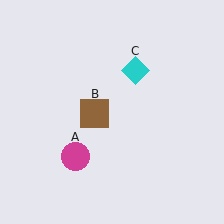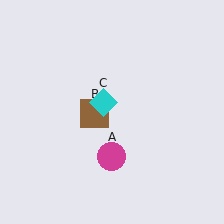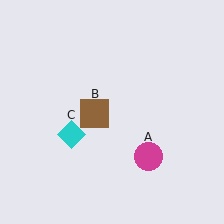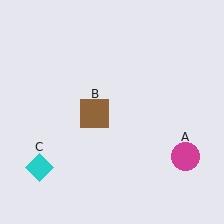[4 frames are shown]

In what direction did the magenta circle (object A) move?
The magenta circle (object A) moved right.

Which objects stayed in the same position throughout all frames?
Brown square (object B) remained stationary.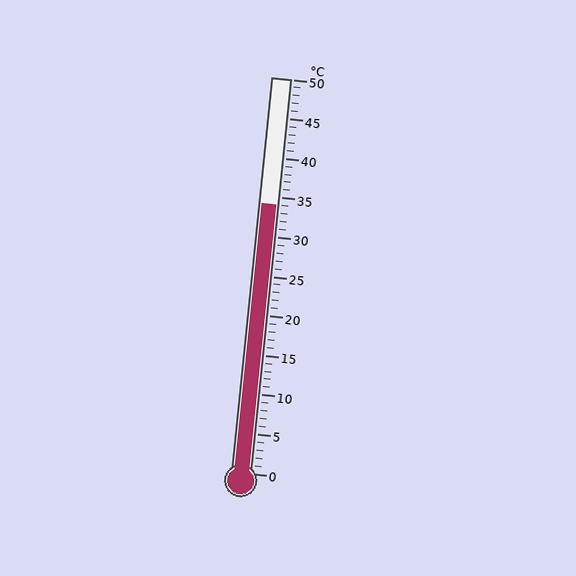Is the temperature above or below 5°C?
The temperature is above 5°C.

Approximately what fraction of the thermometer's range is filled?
The thermometer is filled to approximately 70% of its range.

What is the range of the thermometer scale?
The thermometer scale ranges from 0°C to 50°C.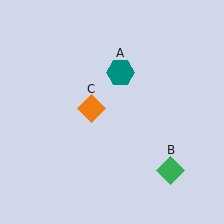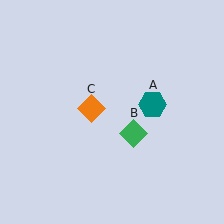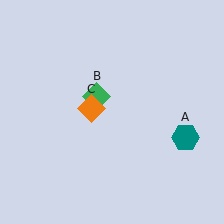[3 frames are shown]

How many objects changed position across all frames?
2 objects changed position: teal hexagon (object A), green diamond (object B).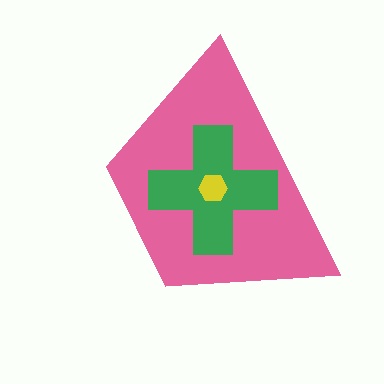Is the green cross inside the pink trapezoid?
Yes.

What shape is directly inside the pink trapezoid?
The green cross.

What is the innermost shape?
The yellow hexagon.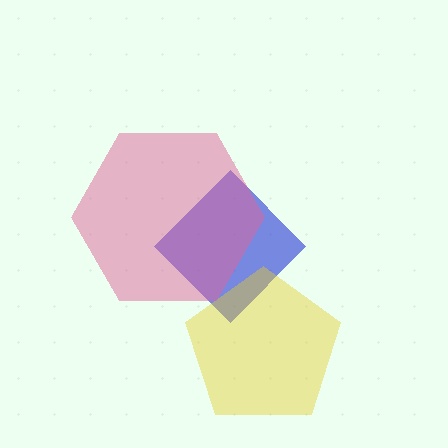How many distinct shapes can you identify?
There are 3 distinct shapes: a blue diamond, a yellow pentagon, a pink hexagon.